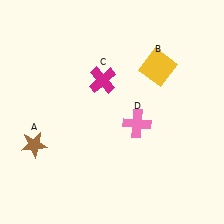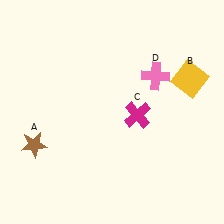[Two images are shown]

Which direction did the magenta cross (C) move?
The magenta cross (C) moved down.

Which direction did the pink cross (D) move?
The pink cross (D) moved up.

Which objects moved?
The objects that moved are: the yellow square (B), the magenta cross (C), the pink cross (D).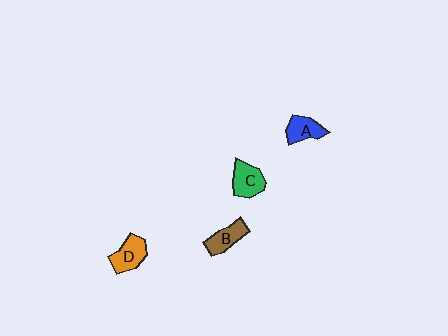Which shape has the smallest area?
Shape A (blue).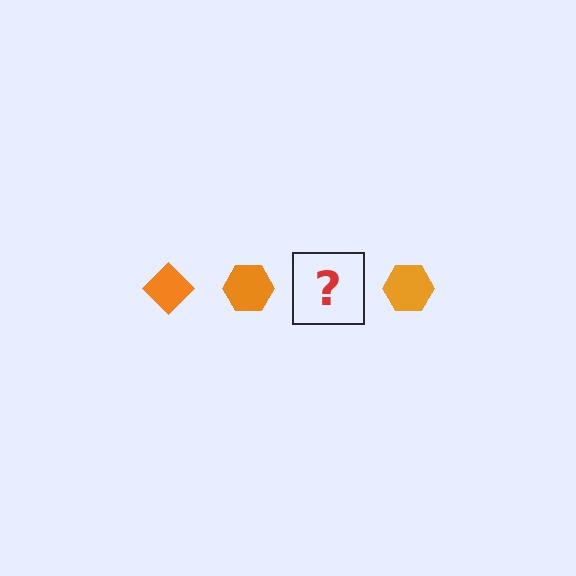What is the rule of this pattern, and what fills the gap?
The rule is that the pattern cycles through diamond, hexagon shapes in orange. The gap should be filled with an orange diamond.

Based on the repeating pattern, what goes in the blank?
The blank should be an orange diamond.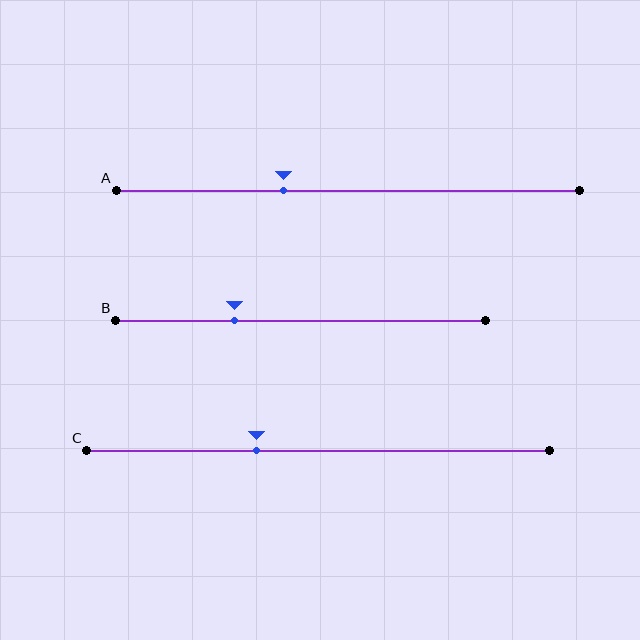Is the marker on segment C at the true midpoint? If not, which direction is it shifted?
No, the marker on segment C is shifted to the left by about 13% of the segment length.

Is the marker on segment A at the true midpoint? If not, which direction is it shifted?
No, the marker on segment A is shifted to the left by about 14% of the segment length.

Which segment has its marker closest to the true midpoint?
Segment C has its marker closest to the true midpoint.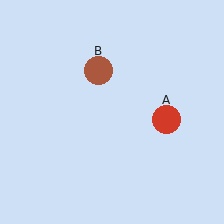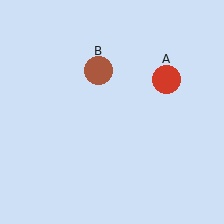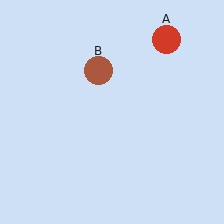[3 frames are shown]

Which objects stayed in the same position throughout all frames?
Brown circle (object B) remained stationary.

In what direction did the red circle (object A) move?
The red circle (object A) moved up.